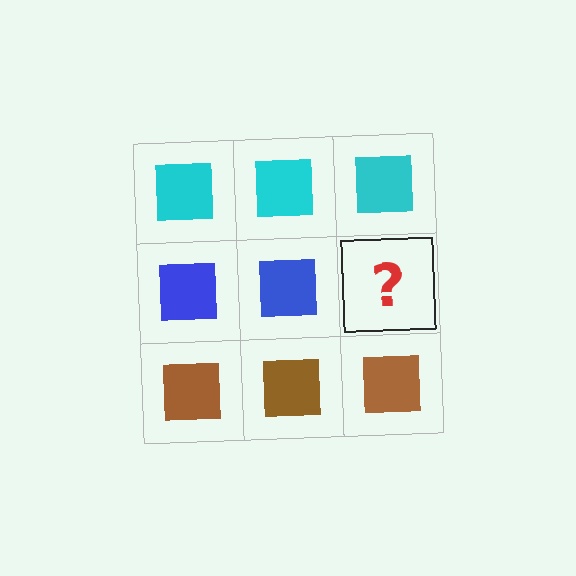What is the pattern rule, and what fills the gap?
The rule is that each row has a consistent color. The gap should be filled with a blue square.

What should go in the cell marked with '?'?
The missing cell should contain a blue square.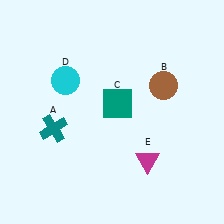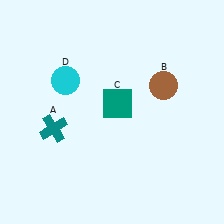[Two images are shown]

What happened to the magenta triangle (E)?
The magenta triangle (E) was removed in Image 2. It was in the bottom-right area of Image 1.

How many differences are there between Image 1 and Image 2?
There is 1 difference between the two images.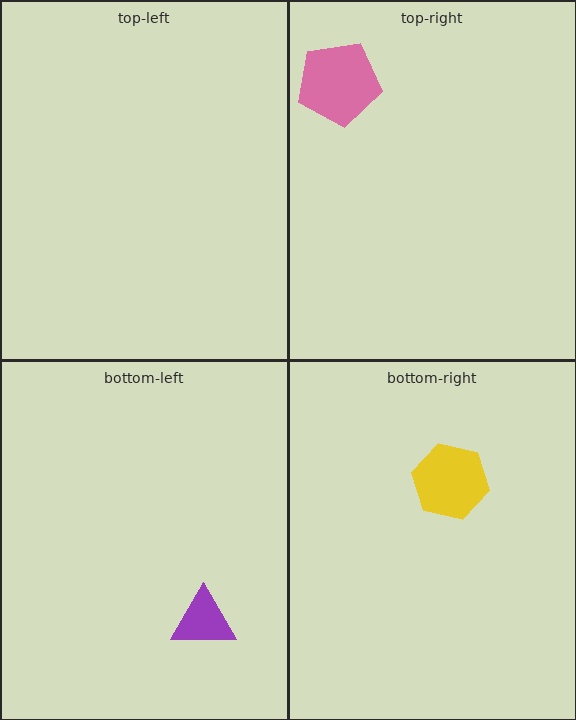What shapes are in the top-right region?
The pink pentagon.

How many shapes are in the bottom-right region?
1.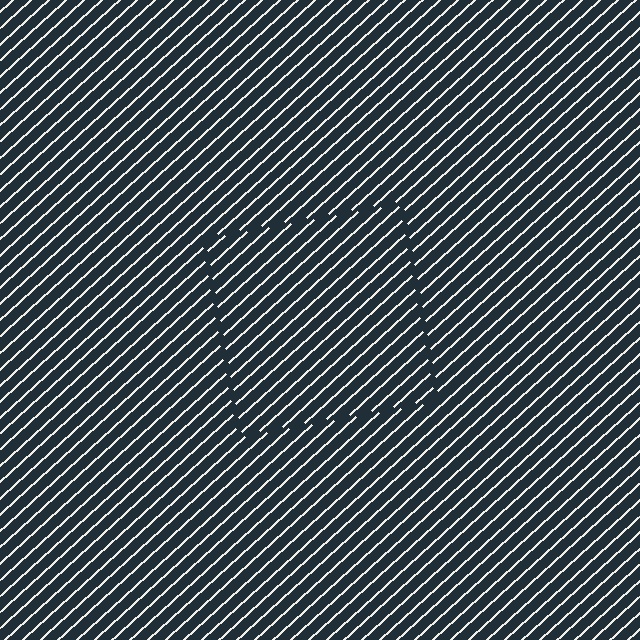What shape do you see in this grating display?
An illusory square. The interior of the shape contains the same grating, shifted by half a period — the contour is defined by the phase discontinuity where line-ends from the inner and outer gratings abut.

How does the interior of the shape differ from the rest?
The interior of the shape contains the same grating, shifted by half a period — the contour is defined by the phase discontinuity where line-ends from the inner and outer gratings abut.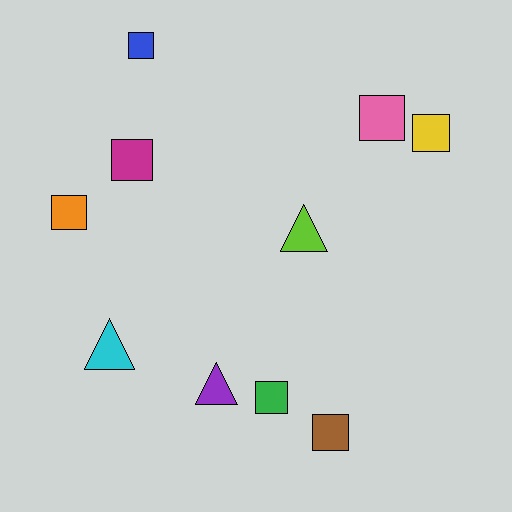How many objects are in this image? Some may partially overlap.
There are 10 objects.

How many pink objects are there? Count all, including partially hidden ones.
There is 1 pink object.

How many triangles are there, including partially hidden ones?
There are 3 triangles.